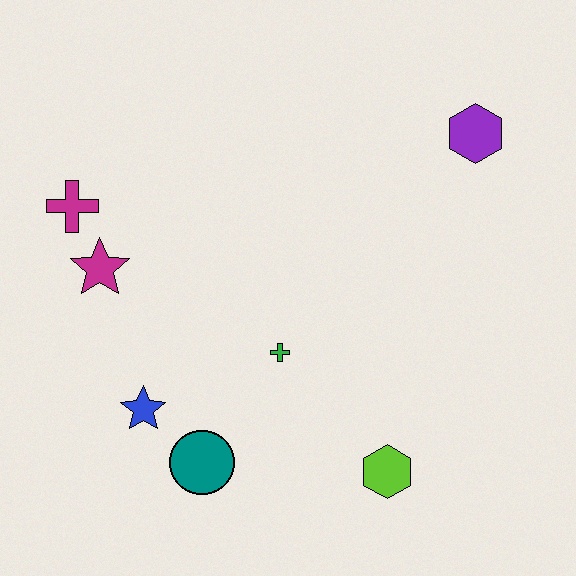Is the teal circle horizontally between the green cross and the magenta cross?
Yes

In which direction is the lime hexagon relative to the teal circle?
The lime hexagon is to the right of the teal circle.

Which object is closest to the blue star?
The teal circle is closest to the blue star.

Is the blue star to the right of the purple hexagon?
No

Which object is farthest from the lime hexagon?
The magenta cross is farthest from the lime hexagon.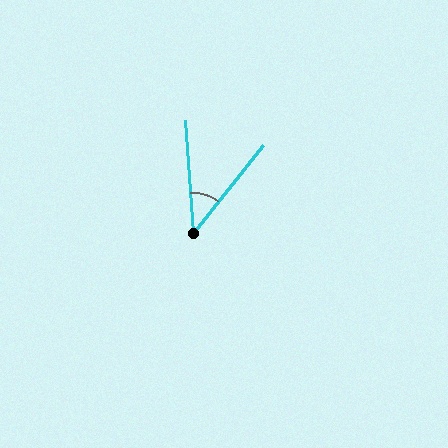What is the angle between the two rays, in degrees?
Approximately 43 degrees.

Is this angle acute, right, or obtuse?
It is acute.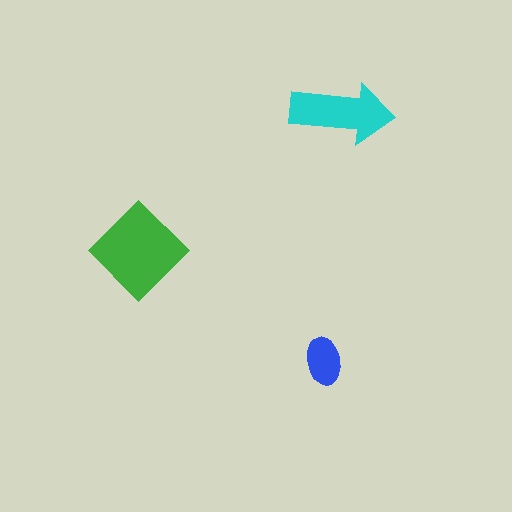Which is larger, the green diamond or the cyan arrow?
The green diamond.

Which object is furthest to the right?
The cyan arrow is rightmost.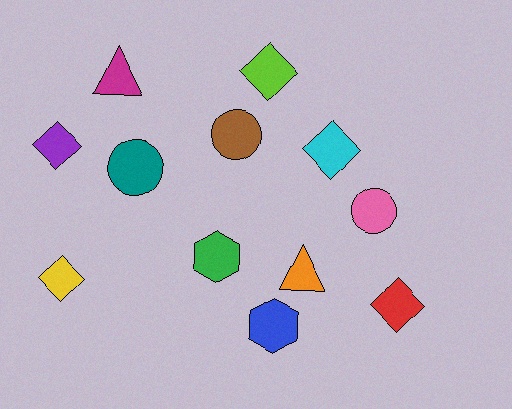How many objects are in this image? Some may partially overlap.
There are 12 objects.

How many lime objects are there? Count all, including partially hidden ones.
There is 1 lime object.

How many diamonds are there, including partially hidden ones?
There are 5 diamonds.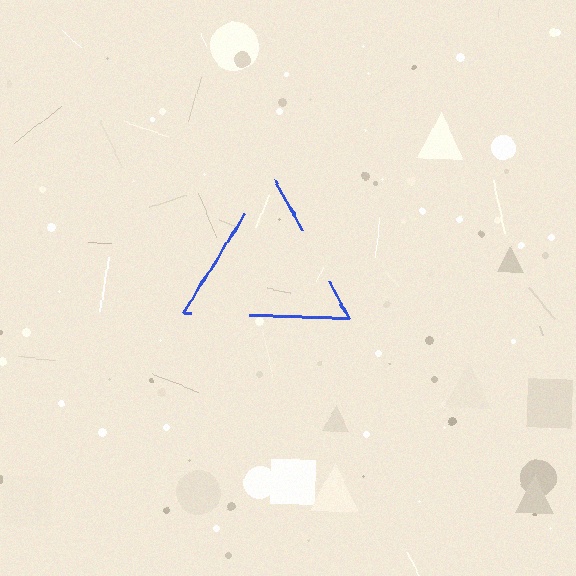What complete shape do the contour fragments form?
The contour fragments form a triangle.